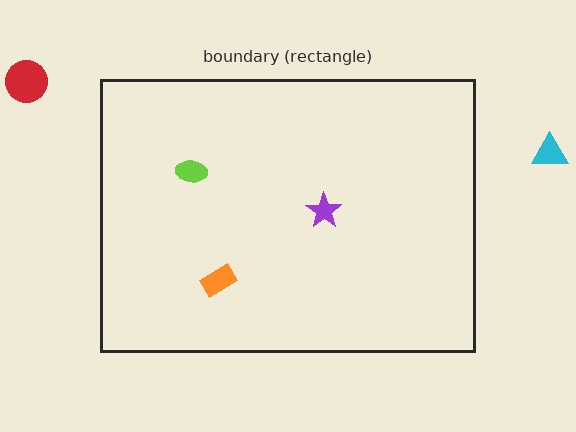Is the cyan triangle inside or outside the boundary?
Outside.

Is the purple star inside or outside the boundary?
Inside.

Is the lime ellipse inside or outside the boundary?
Inside.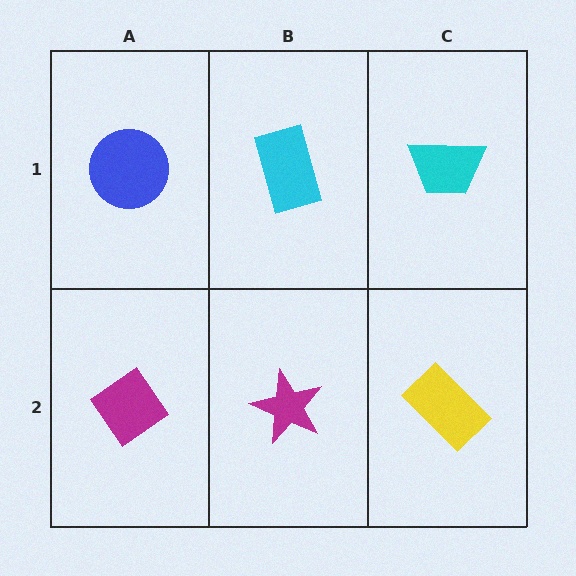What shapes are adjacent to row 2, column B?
A cyan rectangle (row 1, column B), a magenta diamond (row 2, column A), a yellow rectangle (row 2, column C).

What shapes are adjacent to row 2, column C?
A cyan trapezoid (row 1, column C), a magenta star (row 2, column B).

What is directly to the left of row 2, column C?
A magenta star.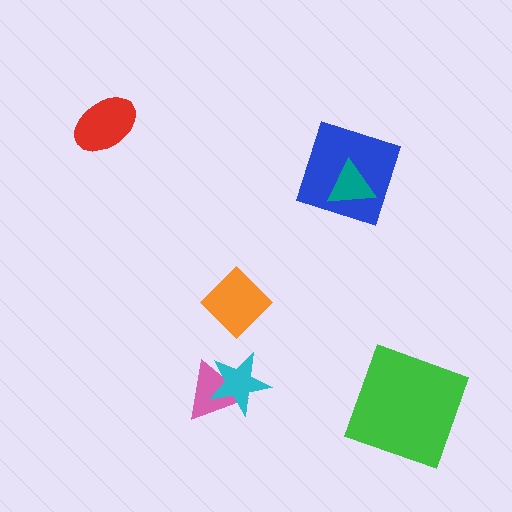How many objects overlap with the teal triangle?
1 object overlaps with the teal triangle.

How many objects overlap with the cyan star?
1 object overlaps with the cyan star.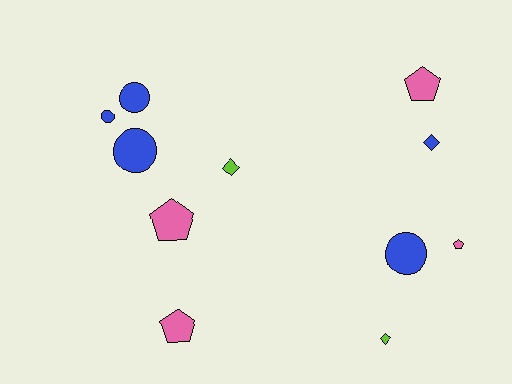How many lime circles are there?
There are no lime circles.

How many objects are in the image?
There are 11 objects.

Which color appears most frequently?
Blue, with 5 objects.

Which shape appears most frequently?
Pentagon, with 4 objects.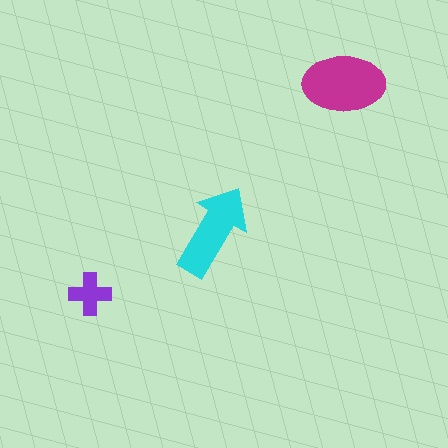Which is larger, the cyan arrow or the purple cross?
The cyan arrow.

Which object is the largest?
The magenta ellipse.